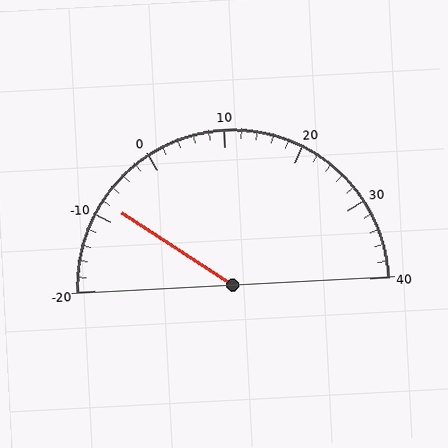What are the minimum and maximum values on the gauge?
The gauge ranges from -20 to 40.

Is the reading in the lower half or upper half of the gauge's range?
The reading is in the lower half of the range (-20 to 40).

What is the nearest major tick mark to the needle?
The nearest major tick mark is -10.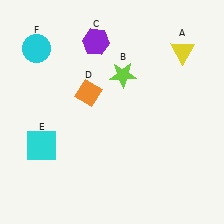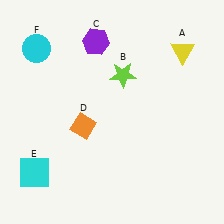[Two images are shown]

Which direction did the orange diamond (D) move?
The orange diamond (D) moved down.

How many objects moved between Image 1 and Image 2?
2 objects moved between the two images.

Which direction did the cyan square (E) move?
The cyan square (E) moved down.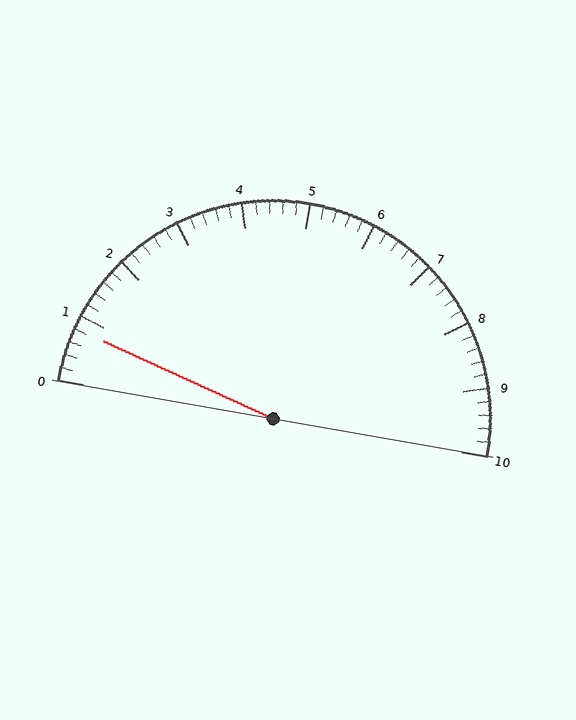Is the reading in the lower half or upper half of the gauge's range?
The reading is in the lower half of the range (0 to 10).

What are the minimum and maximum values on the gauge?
The gauge ranges from 0 to 10.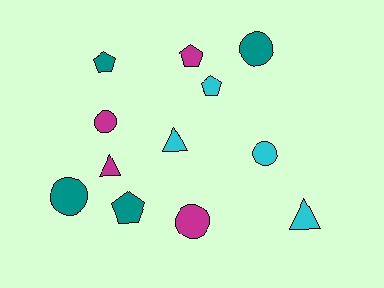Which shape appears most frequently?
Circle, with 5 objects.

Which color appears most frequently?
Magenta, with 4 objects.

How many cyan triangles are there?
There are 2 cyan triangles.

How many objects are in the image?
There are 12 objects.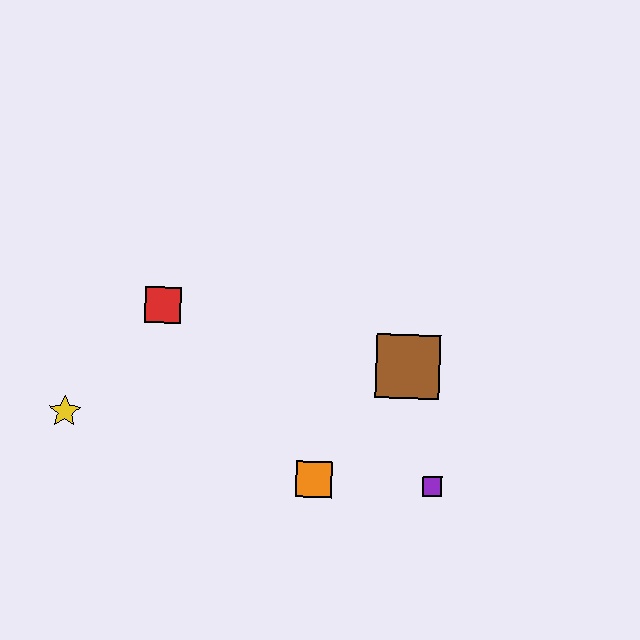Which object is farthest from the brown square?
The yellow star is farthest from the brown square.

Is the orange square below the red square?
Yes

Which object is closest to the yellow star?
The red square is closest to the yellow star.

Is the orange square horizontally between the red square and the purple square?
Yes